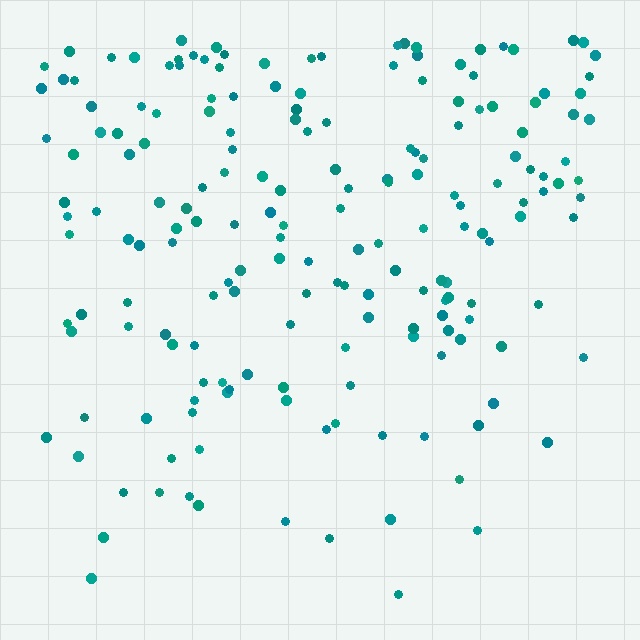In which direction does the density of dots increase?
From bottom to top, with the top side densest.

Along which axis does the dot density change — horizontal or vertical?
Vertical.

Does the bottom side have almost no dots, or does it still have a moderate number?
Still a moderate number, just noticeably fewer than the top.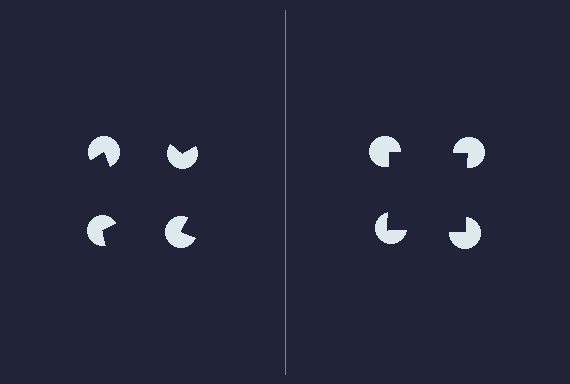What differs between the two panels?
The pac-man discs are positioned identically on both sides; only the wedge orientations differ. On the right they align to a square; on the left they are misaligned.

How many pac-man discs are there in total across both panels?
8 — 4 on each side.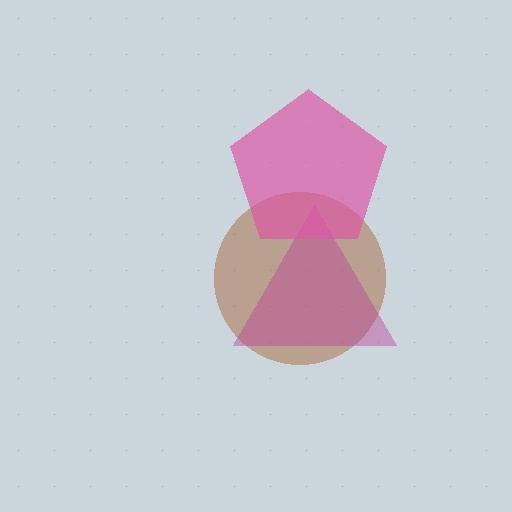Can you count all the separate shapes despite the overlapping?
Yes, there are 3 separate shapes.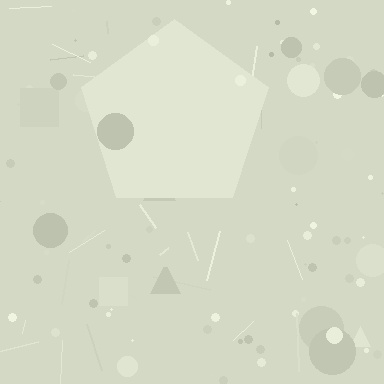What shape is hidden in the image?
A pentagon is hidden in the image.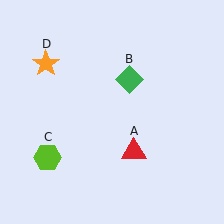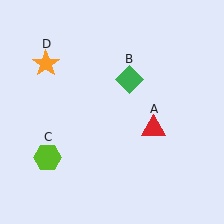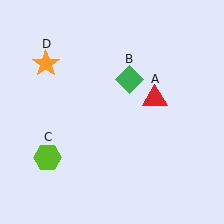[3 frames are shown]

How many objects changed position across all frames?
1 object changed position: red triangle (object A).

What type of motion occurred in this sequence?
The red triangle (object A) rotated counterclockwise around the center of the scene.